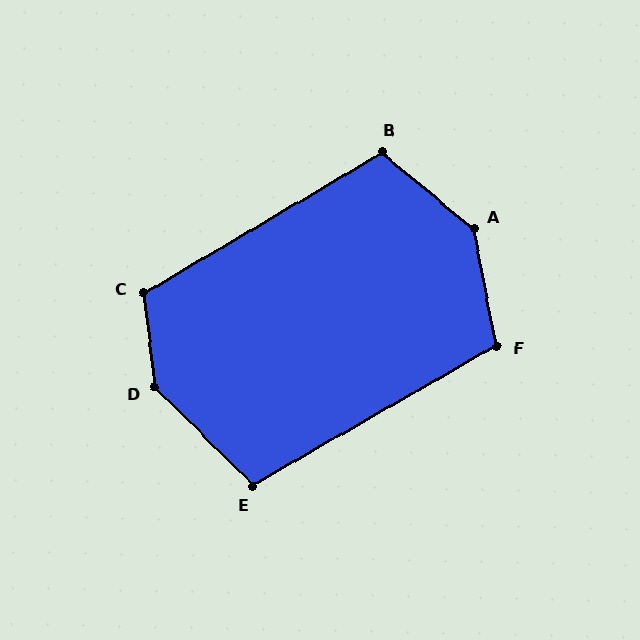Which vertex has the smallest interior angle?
E, at approximately 105 degrees.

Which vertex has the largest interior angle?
D, at approximately 142 degrees.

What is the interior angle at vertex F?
Approximately 109 degrees (obtuse).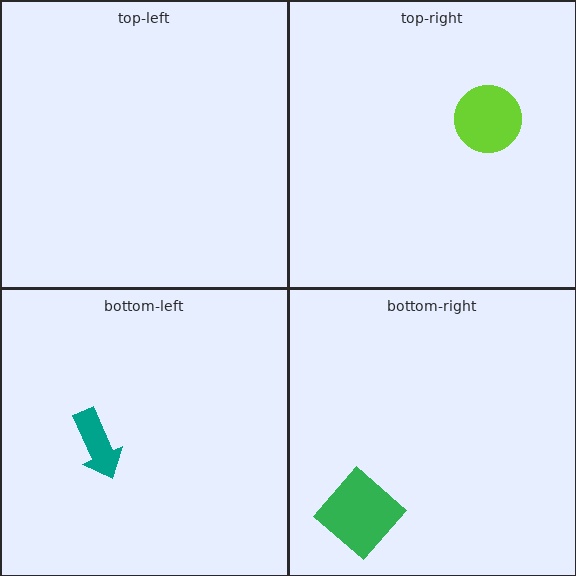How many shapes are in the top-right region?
1.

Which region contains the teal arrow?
The bottom-left region.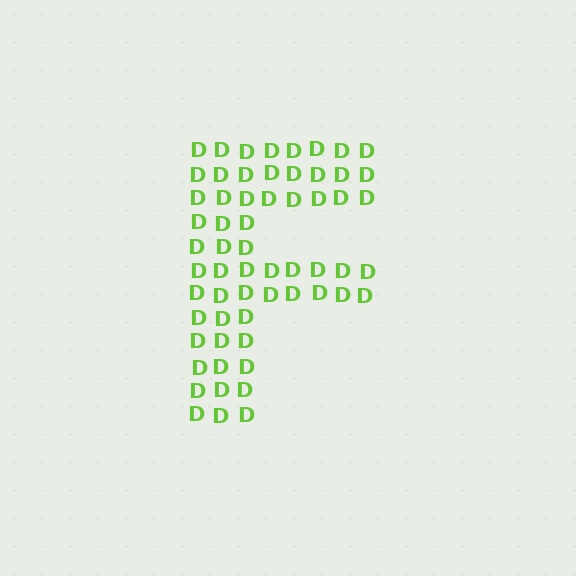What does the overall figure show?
The overall figure shows the letter F.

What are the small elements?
The small elements are letter D's.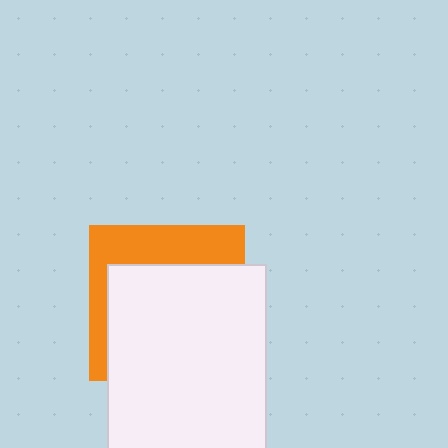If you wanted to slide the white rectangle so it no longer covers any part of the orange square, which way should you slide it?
Slide it down — that is the most direct way to separate the two shapes.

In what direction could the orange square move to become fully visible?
The orange square could move up. That would shift it out from behind the white rectangle entirely.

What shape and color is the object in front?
The object in front is a white rectangle.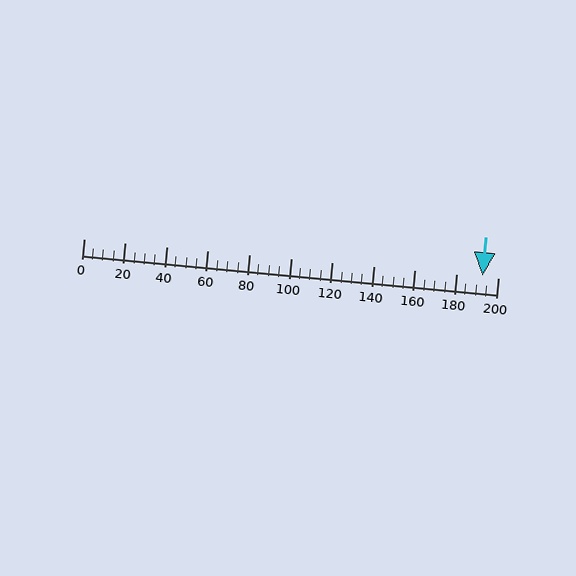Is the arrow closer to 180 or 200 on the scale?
The arrow is closer to 200.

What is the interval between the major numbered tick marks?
The major tick marks are spaced 20 units apart.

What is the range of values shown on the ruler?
The ruler shows values from 0 to 200.